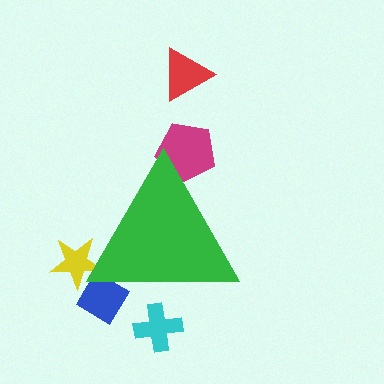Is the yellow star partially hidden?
Yes, the yellow star is partially hidden behind the green triangle.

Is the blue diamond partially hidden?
Yes, the blue diamond is partially hidden behind the green triangle.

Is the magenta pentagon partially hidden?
Yes, the magenta pentagon is partially hidden behind the green triangle.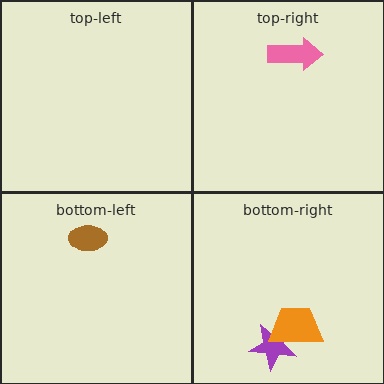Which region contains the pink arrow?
The top-right region.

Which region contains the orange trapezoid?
The bottom-right region.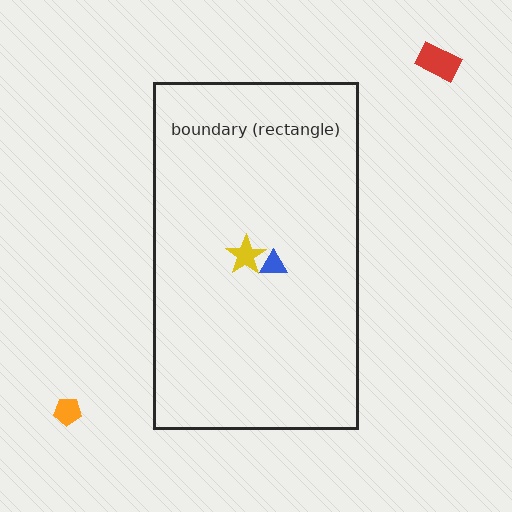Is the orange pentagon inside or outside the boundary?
Outside.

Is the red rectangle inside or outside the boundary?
Outside.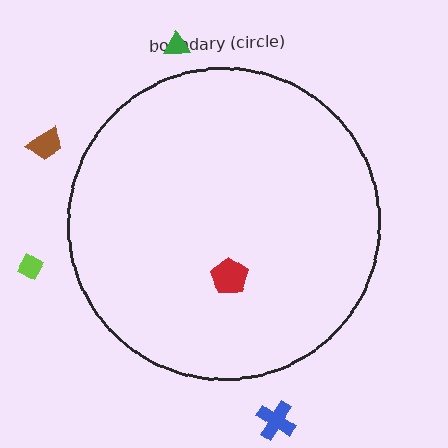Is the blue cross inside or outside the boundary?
Outside.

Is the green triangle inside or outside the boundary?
Outside.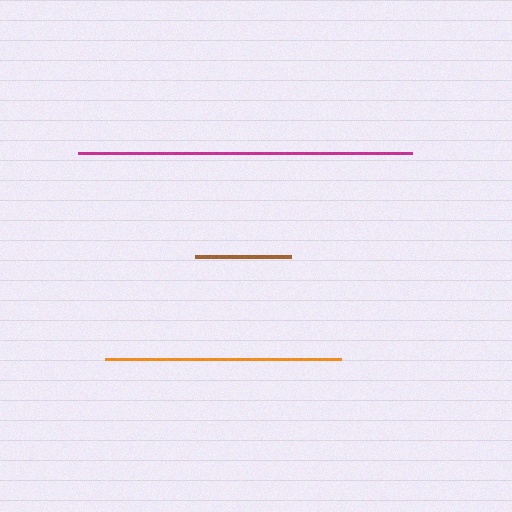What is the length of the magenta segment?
The magenta segment is approximately 334 pixels long.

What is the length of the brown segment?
The brown segment is approximately 96 pixels long.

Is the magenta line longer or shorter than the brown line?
The magenta line is longer than the brown line.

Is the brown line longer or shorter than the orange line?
The orange line is longer than the brown line.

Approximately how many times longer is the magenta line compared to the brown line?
The magenta line is approximately 3.5 times the length of the brown line.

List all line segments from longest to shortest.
From longest to shortest: magenta, orange, brown.